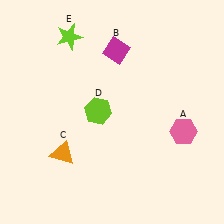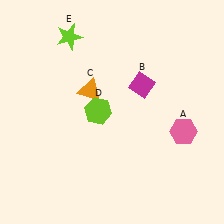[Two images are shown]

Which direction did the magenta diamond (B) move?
The magenta diamond (B) moved down.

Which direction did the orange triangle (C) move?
The orange triangle (C) moved up.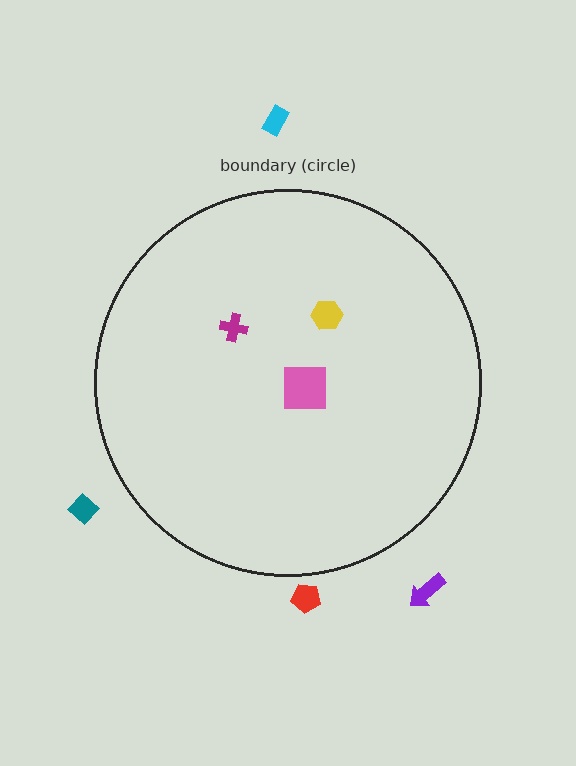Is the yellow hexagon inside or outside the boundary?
Inside.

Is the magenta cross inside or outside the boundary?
Inside.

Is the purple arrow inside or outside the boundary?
Outside.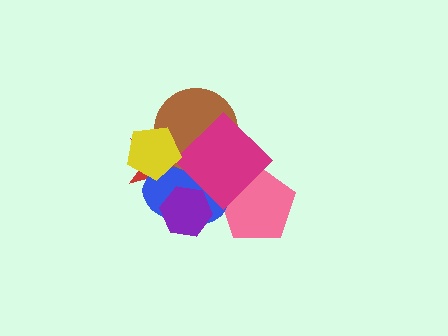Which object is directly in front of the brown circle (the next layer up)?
The magenta diamond is directly in front of the brown circle.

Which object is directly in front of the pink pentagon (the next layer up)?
The blue ellipse is directly in front of the pink pentagon.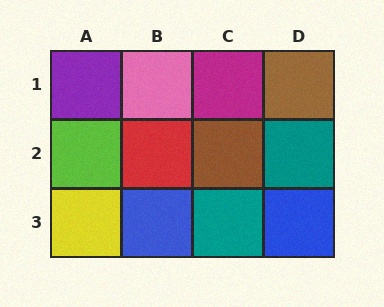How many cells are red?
1 cell is red.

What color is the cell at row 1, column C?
Magenta.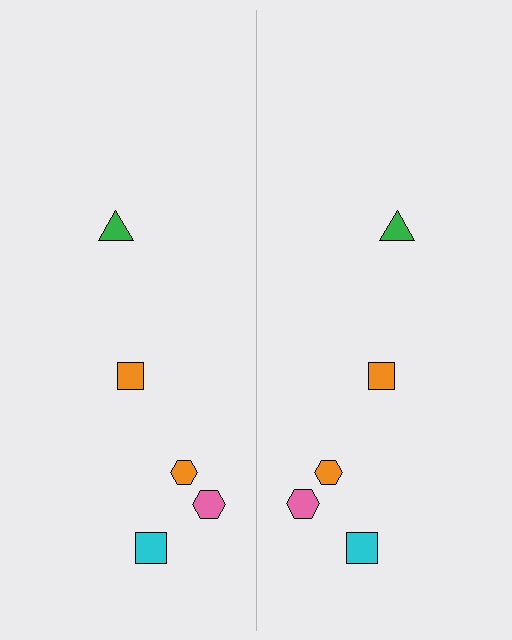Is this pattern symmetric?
Yes, this pattern has bilateral (reflection) symmetry.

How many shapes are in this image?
There are 10 shapes in this image.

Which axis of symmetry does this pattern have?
The pattern has a vertical axis of symmetry running through the center of the image.